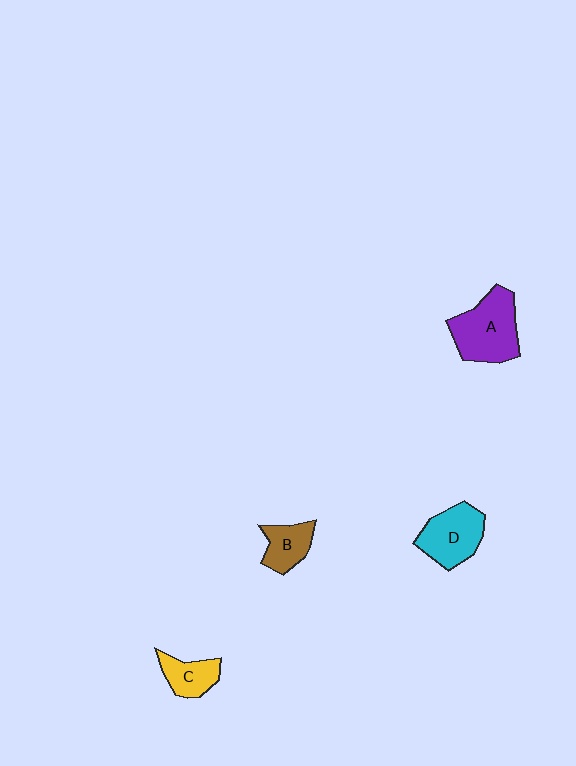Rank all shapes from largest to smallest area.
From largest to smallest: A (purple), D (cyan), B (brown), C (yellow).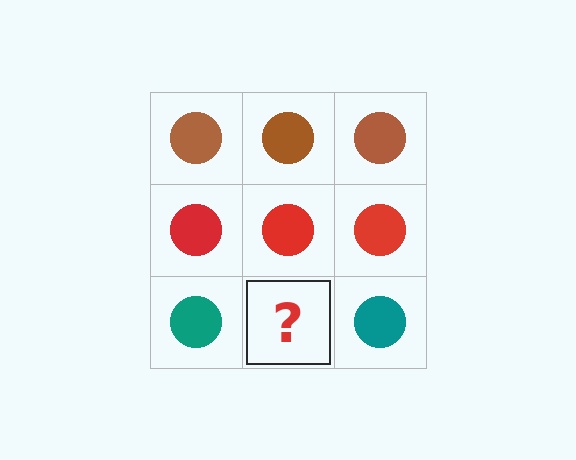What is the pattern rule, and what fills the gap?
The rule is that each row has a consistent color. The gap should be filled with a teal circle.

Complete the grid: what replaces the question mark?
The question mark should be replaced with a teal circle.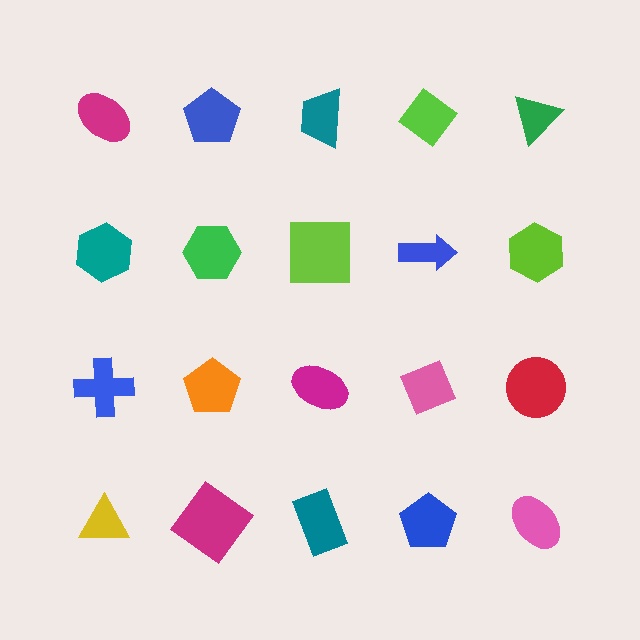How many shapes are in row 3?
5 shapes.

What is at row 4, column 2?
A magenta diamond.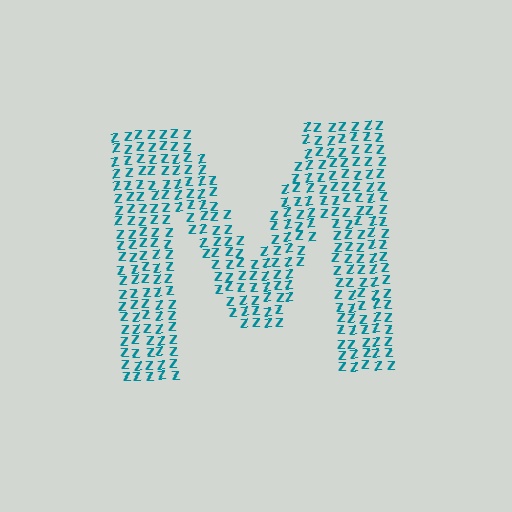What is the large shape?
The large shape is the letter M.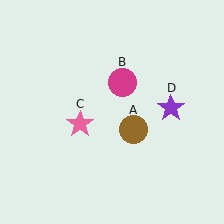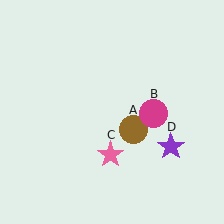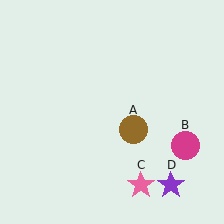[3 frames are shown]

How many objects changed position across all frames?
3 objects changed position: magenta circle (object B), pink star (object C), purple star (object D).